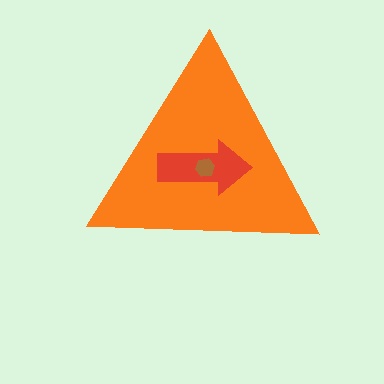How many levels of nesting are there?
3.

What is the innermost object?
The brown hexagon.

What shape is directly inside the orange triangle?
The red arrow.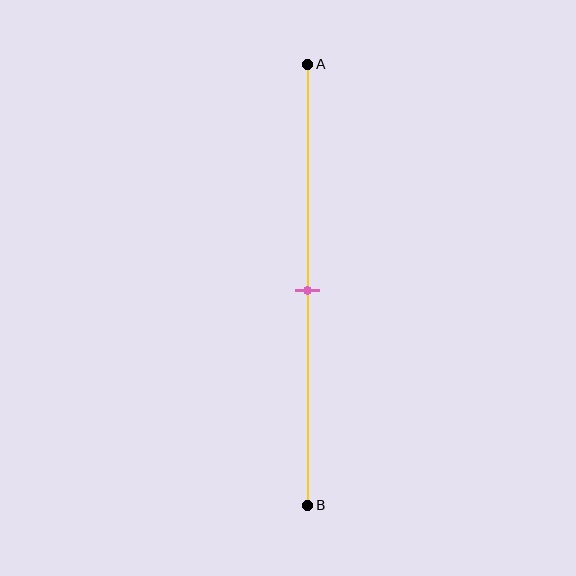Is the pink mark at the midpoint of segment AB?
Yes, the mark is approximately at the midpoint.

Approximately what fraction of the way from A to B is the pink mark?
The pink mark is approximately 50% of the way from A to B.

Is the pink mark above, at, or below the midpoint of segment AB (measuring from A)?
The pink mark is approximately at the midpoint of segment AB.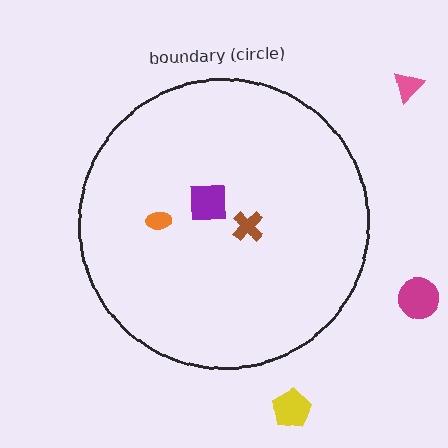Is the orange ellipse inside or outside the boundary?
Inside.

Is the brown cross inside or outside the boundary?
Inside.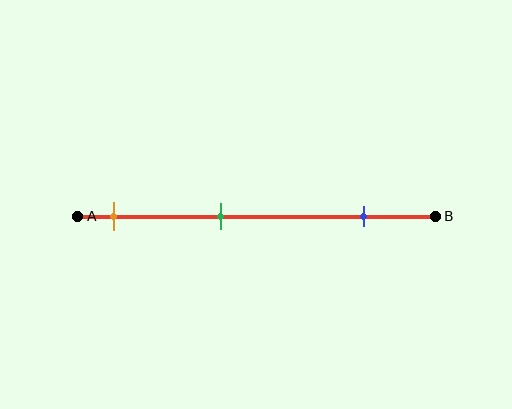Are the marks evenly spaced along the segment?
Yes, the marks are approximately evenly spaced.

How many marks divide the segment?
There are 3 marks dividing the segment.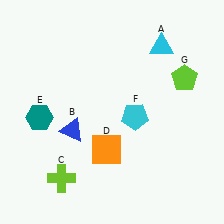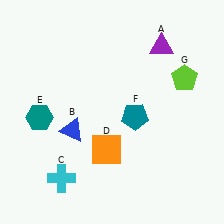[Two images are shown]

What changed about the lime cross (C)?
In Image 1, C is lime. In Image 2, it changed to cyan.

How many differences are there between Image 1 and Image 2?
There are 3 differences between the two images.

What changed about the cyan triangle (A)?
In Image 1, A is cyan. In Image 2, it changed to purple.